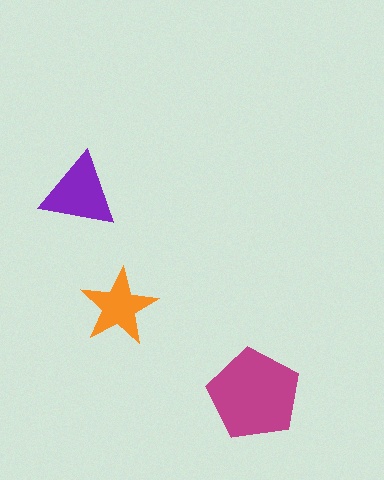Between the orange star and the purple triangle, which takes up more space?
The purple triangle.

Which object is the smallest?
The orange star.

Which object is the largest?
The magenta pentagon.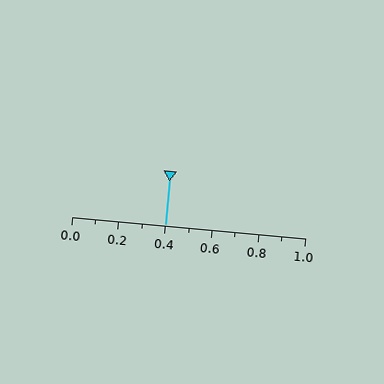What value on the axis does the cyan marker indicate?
The marker indicates approximately 0.4.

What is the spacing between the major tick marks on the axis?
The major ticks are spaced 0.2 apart.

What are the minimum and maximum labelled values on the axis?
The axis runs from 0.0 to 1.0.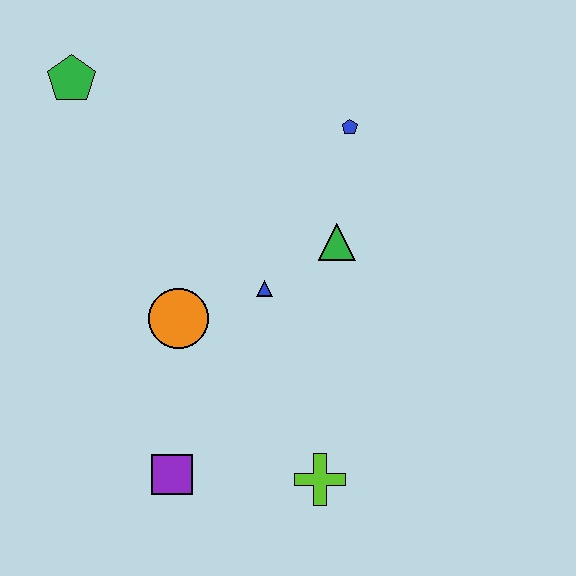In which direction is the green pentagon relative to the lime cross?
The green pentagon is above the lime cross.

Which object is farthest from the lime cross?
The green pentagon is farthest from the lime cross.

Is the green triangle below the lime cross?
No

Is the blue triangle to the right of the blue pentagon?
No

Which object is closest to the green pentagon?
The orange circle is closest to the green pentagon.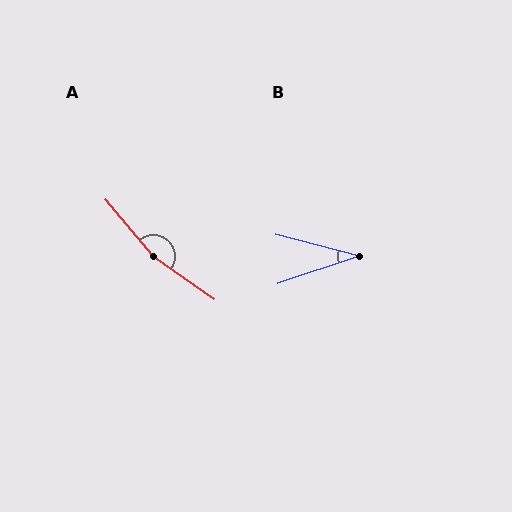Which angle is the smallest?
B, at approximately 33 degrees.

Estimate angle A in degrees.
Approximately 165 degrees.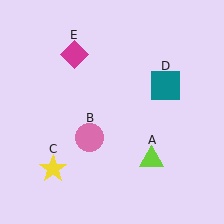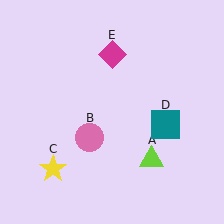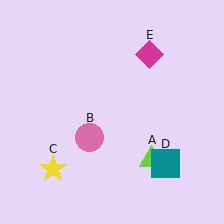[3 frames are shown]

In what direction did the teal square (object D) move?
The teal square (object D) moved down.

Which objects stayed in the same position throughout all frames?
Lime triangle (object A) and pink circle (object B) and yellow star (object C) remained stationary.